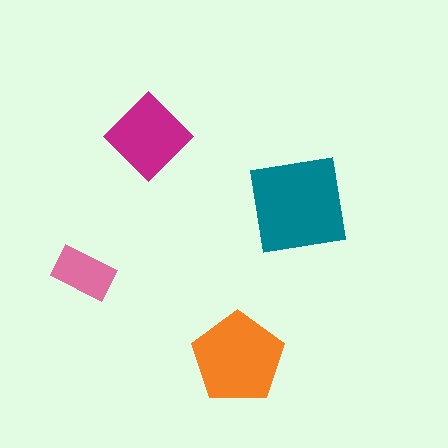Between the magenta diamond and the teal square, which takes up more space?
The teal square.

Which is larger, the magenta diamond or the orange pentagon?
The orange pentagon.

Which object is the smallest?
The pink rectangle.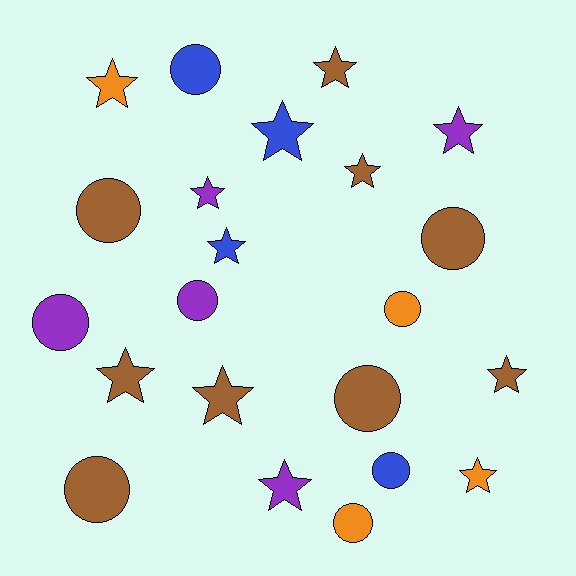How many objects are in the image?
There are 22 objects.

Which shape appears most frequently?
Star, with 12 objects.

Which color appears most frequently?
Brown, with 9 objects.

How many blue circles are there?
There are 2 blue circles.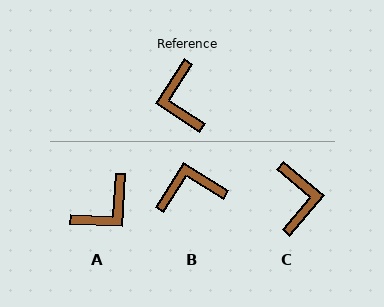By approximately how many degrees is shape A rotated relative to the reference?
Approximately 120 degrees counter-clockwise.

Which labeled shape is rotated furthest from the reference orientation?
C, about 173 degrees away.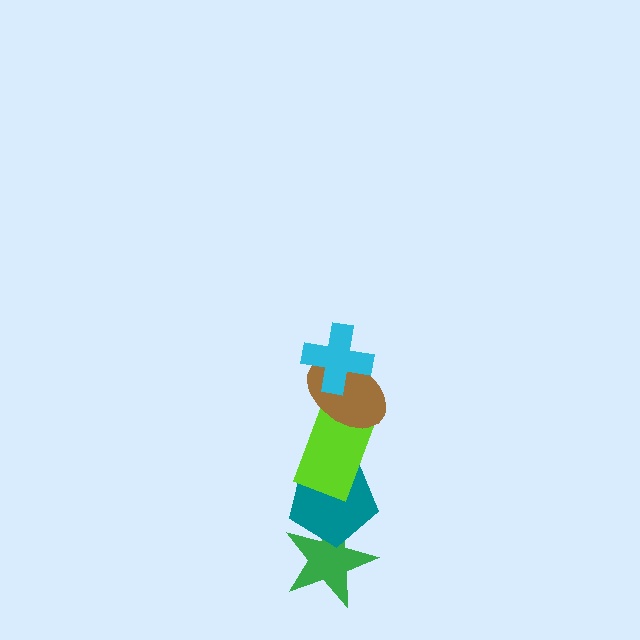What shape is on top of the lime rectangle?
The brown ellipse is on top of the lime rectangle.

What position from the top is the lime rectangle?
The lime rectangle is 3rd from the top.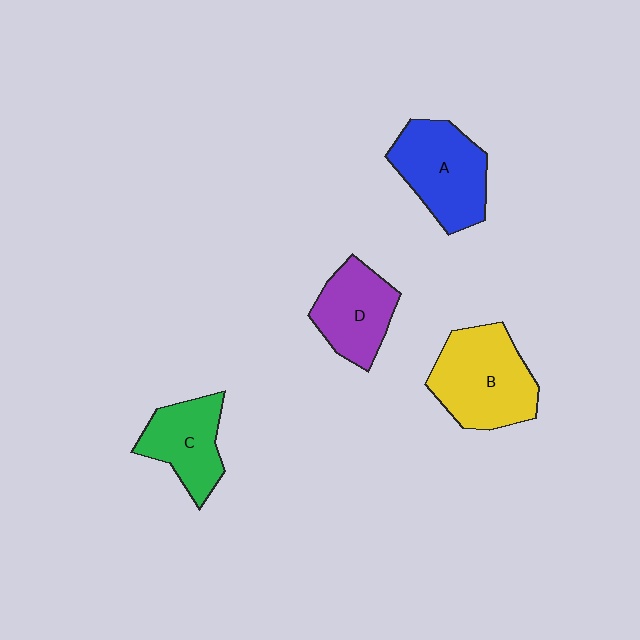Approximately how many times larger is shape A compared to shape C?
Approximately 1.3 times.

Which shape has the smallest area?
Shape C (green).